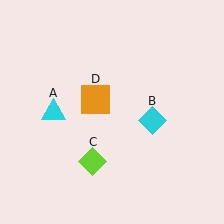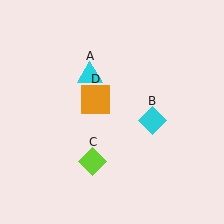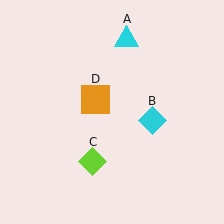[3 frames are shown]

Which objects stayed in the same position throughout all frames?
Cyan diamond (object B) and lime diamond (object C) and orange square (object D) remained stationary.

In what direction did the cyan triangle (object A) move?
The cyan triangle (object A) moved up and to the right.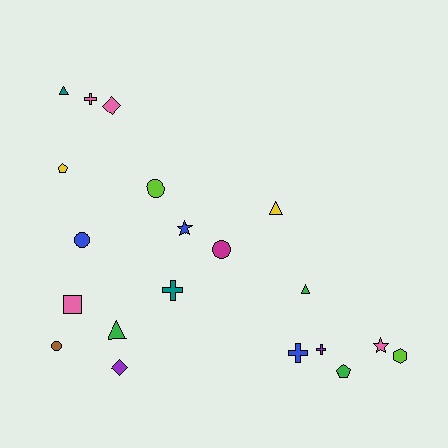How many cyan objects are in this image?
There are no cyan objects.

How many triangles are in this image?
There are 4 triangles.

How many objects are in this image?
There are 20 objects.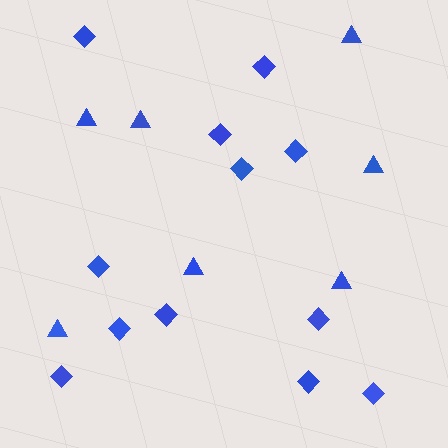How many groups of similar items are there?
There are 2 groups: one group of diamonds (12) and one group of triangles (7).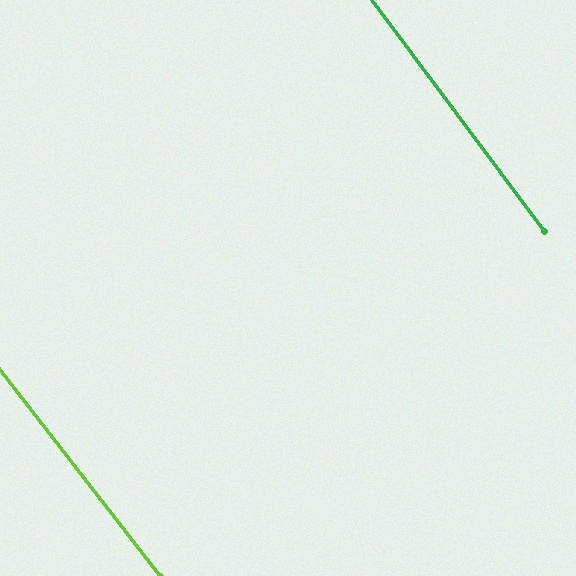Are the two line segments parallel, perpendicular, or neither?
Parallel — their directions differ by only 1.3°.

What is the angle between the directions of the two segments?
Approximately 1 degree.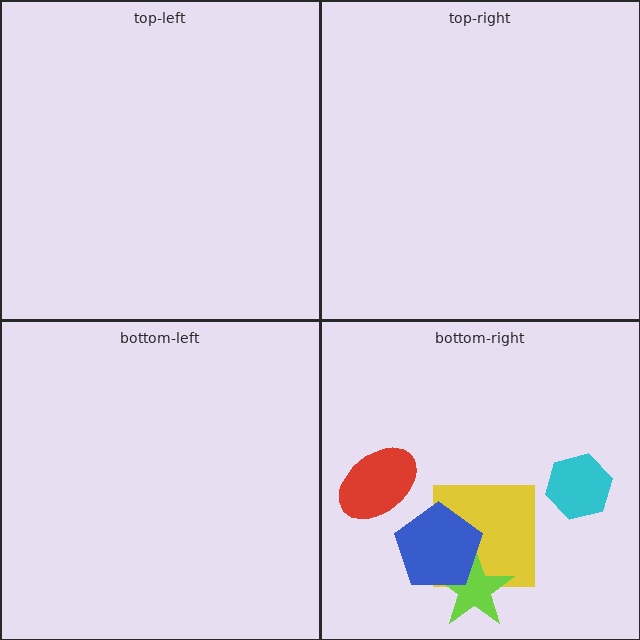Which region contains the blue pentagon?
The bottom-right region.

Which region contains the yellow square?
The bottom-right region.